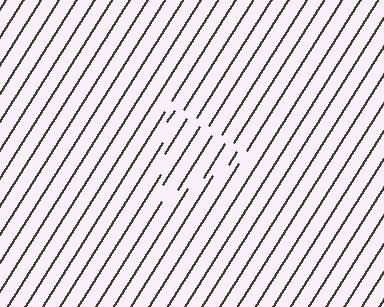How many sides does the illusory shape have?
3 sides — the line-ends trace a triangle.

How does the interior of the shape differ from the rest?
The interior of the shape contains the same grating, shifted by half a period — the contour is defined by the phase discontinuity where line-ends from the inner and outer gratings abut.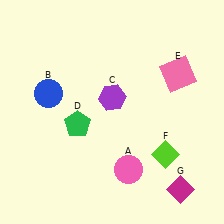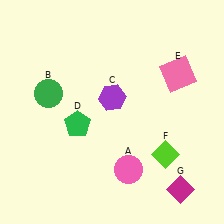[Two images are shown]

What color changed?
The circle (B) changed from blue in Image 1 to green in Image 2.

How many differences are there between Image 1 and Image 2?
There is 1 difference between the two images.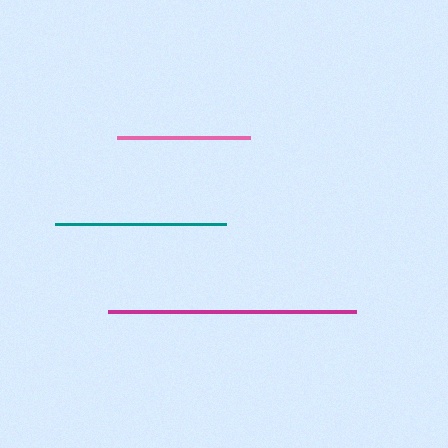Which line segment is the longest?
The magenta line is the longest at approximately 248 pixels.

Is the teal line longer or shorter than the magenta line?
The magenta line is longer than the teal line.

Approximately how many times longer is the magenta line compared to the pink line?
The magenta line is approximately 1.9 times the length of the pink line.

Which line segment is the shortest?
The pink line is the shortest at approximately 134 pixels.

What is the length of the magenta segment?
The magenta segment is approximately 248 pixels long.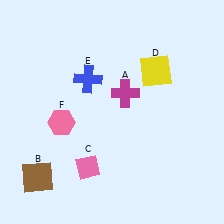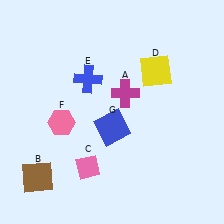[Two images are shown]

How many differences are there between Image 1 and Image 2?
There is 1 difference between the two images.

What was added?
A blue square (G) was added in Image 2.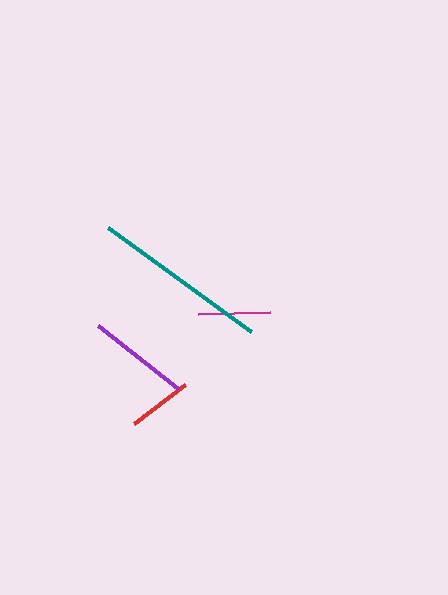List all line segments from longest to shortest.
From longest to shortest: teal, purple, magenta, red.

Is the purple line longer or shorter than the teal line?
The teal line is longer than the purple line.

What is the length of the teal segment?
The teal segment is approximately 177 pixels long.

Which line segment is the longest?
The teal line is the longest at approximately 177 pixels.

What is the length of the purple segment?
The purple segment is approximately 102 pixels long.